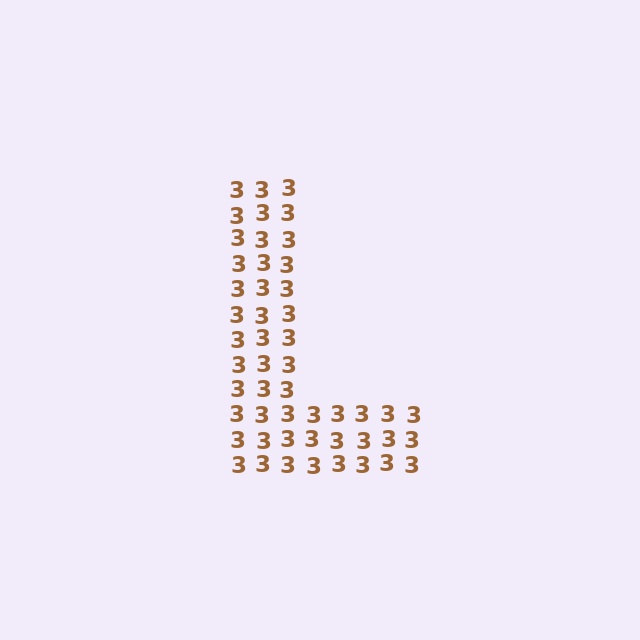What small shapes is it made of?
It is made of small digit 3's.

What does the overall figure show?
The overall figure shows the letter L.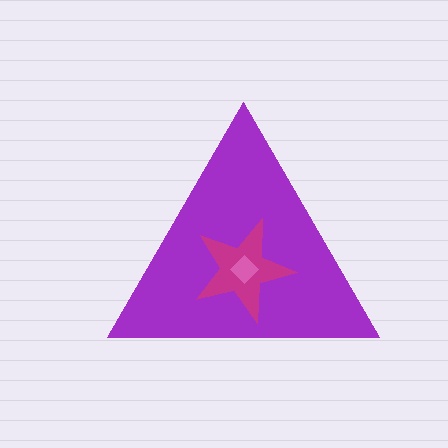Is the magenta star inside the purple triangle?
Yes.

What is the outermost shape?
The purple triangle.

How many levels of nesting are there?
3.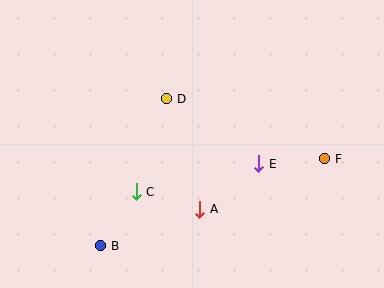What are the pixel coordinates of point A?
Point A is at (200, 209).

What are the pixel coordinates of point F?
Point F is at (325, 159).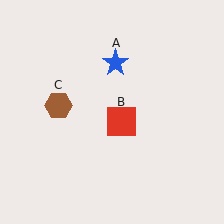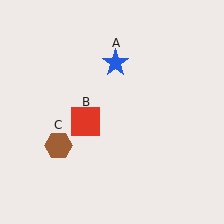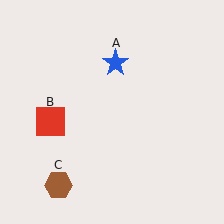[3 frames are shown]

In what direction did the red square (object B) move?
The red square (object B) moved left.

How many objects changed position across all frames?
2 objects changed position: red square (object B), brown hexagon (object C).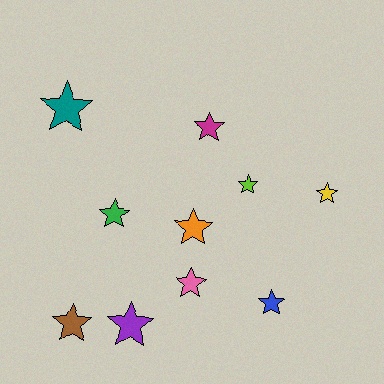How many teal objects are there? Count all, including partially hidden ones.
There is 1 teal object.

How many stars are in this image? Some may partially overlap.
There are 10 stars.